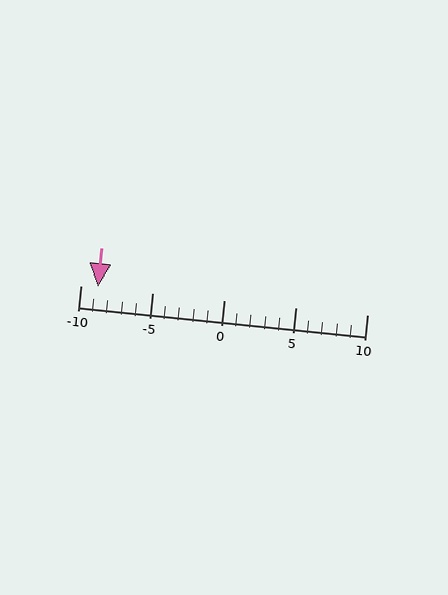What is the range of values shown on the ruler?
The ruler shows values from -10 to 10.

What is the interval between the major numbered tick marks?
The major tick marks are spaced 5 units apart.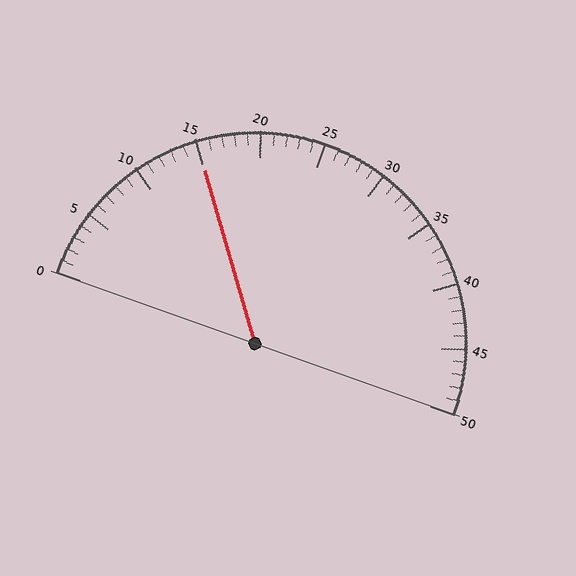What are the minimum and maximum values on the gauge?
The gauge ranges from 0 to 50.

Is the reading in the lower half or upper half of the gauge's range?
The reading is in the lower half of the range (0 to 50).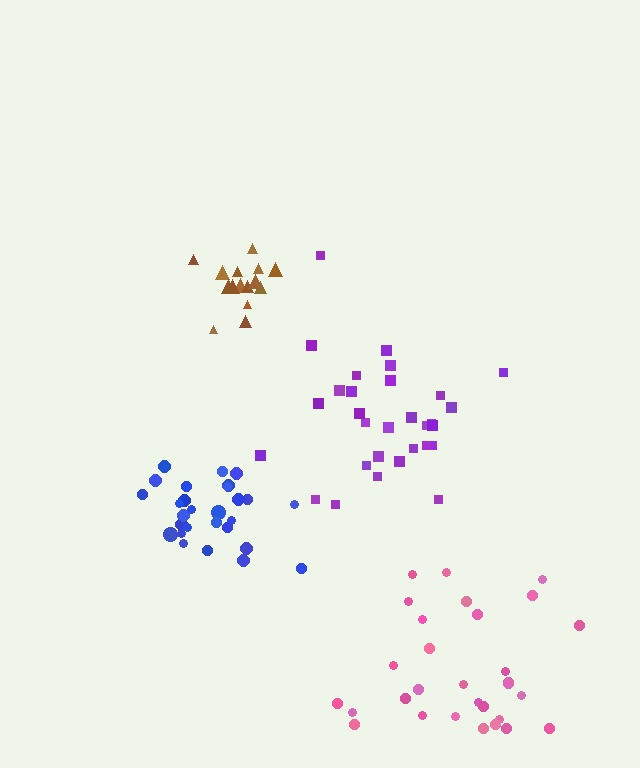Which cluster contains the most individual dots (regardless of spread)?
Purple (30).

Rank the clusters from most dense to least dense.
blue, brown, purple, pink.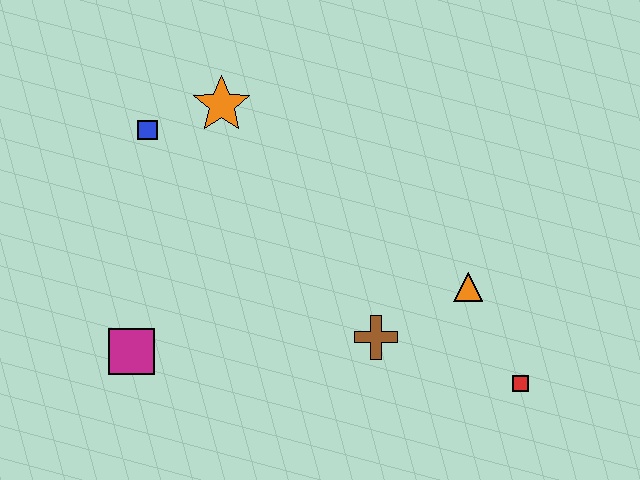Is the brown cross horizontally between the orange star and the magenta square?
No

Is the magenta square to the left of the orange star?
Yes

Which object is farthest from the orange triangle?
The blue square is farthest from the orange triangle.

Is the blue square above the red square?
Yes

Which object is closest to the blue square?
The orange star is closest to the blue square.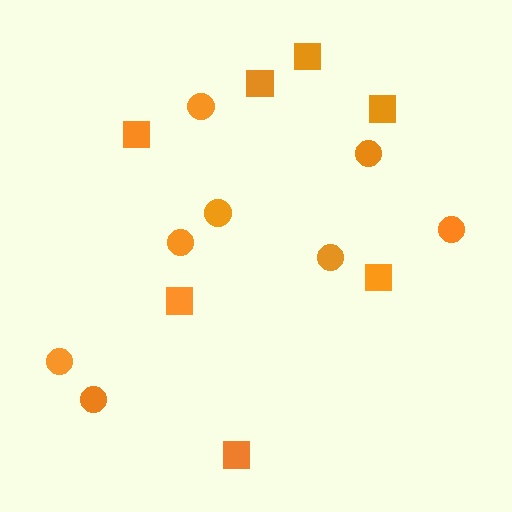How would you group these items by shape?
There are 2 groups: one group of squares (7) and one group of circles (8).